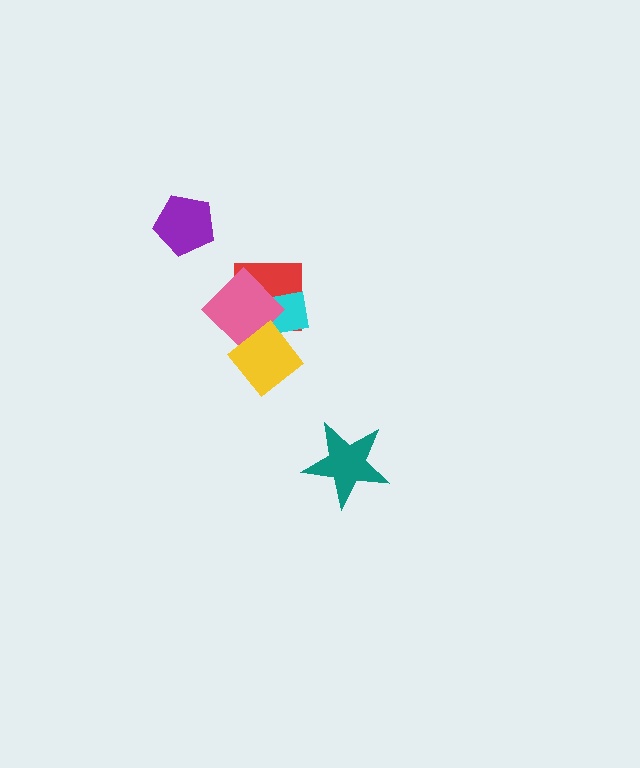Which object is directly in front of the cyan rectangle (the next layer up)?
The pink diamond is directly in front of the cyan rectangle.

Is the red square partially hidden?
Yes, it is partially covered by another shape.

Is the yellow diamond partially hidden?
No, no other shape covers it.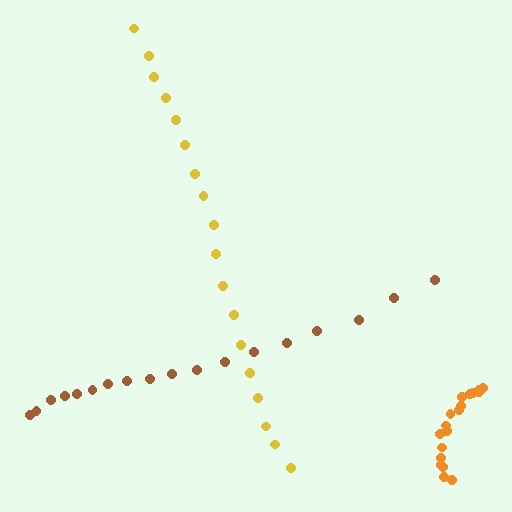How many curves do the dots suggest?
There are 3 distinct paths.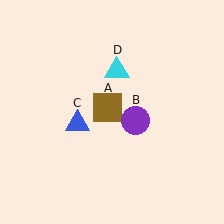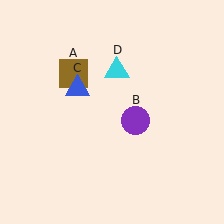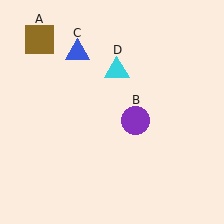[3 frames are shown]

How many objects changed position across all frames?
2 objects changed position: brown square (object A), blue triangle (object C).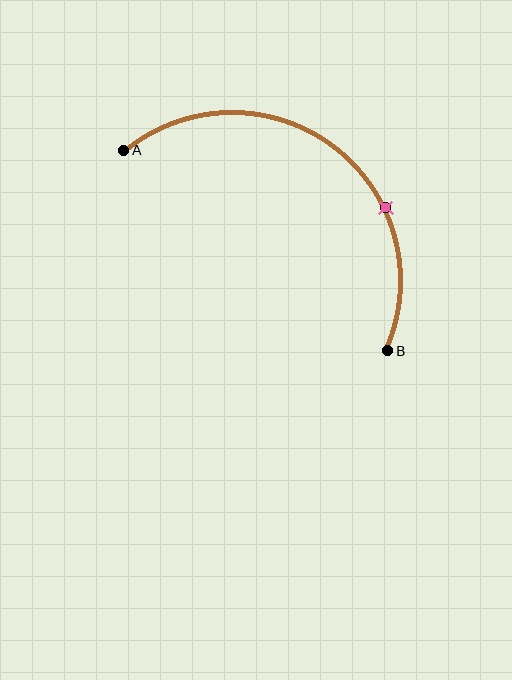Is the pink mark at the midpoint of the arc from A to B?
No. The pink mark lies on the arc but is closer to endpoint B. The arc midpoint would be at the point on the curve equidistant along the arc from both A and B.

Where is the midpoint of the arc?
The arc midpoint is the point on the curve farthest from the straight line joining A and B. It sits above and to the right of that line.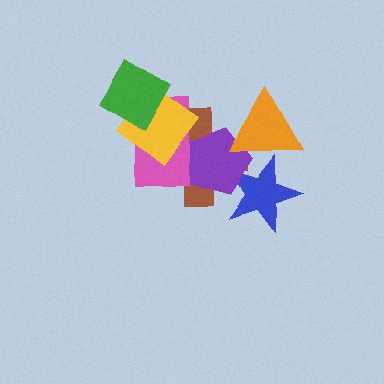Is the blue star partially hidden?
Yes, it is partially covered by another shape.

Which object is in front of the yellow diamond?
The green diamond is in front of the yellow diamond.